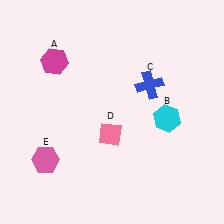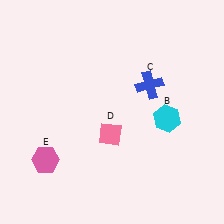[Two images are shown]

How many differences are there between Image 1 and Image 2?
There is 1 difference between the two images.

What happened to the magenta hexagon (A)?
The magenta hexagon (A) was removed in Image 2. It was in the top-left area of Image 1.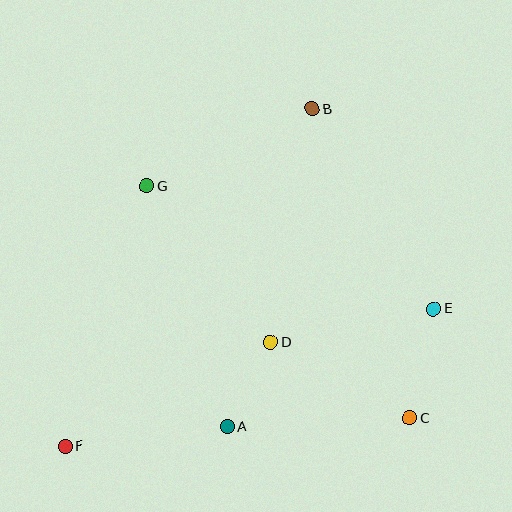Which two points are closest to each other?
Points A and D are closest to each other.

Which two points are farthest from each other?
Points B and F are farthest from each other.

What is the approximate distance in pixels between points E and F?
The distance between E and F is approximately 393 pixels.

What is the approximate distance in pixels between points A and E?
The distance between A and E is approximately 237 pixels.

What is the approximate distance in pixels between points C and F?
The distance between C and F is approximately 346 pixels.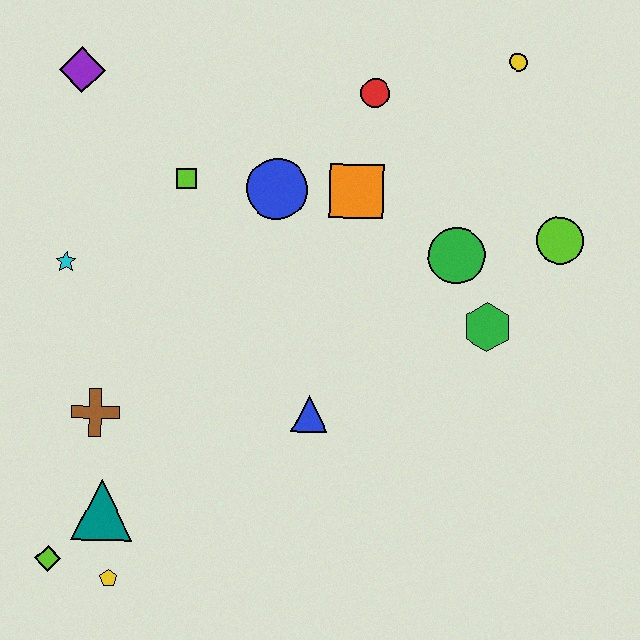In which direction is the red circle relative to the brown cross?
The red circle is above the brown cross.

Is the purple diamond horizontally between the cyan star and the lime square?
Yes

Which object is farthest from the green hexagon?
The lime diamond is farthest from the green hexagon.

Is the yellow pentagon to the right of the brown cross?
Yes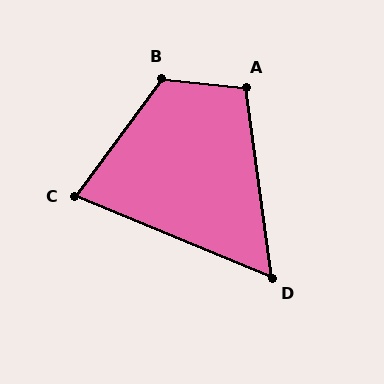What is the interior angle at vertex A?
Approximately 104 degrees (obtuse).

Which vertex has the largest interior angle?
B, at approximately 120 degrees.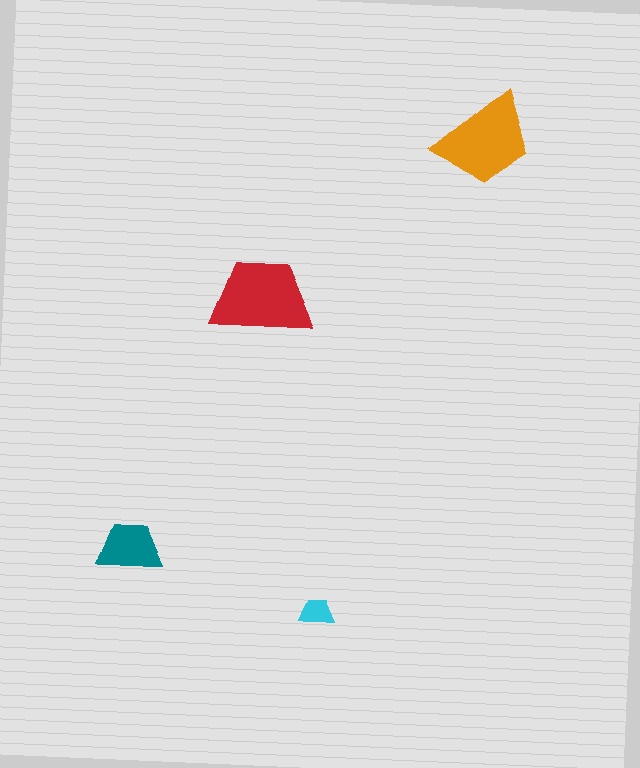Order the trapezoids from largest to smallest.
the red one, the orange one, the teal one, the cyan one.